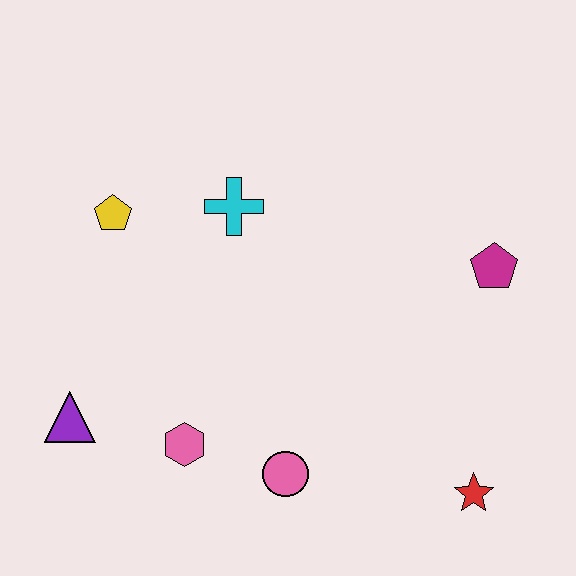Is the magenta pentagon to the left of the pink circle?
No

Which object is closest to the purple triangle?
The pink hexagon is closest to the purple triangle.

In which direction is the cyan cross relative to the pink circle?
The cyan cross is above the pink circle.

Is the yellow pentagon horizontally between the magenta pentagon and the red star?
No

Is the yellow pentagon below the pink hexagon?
No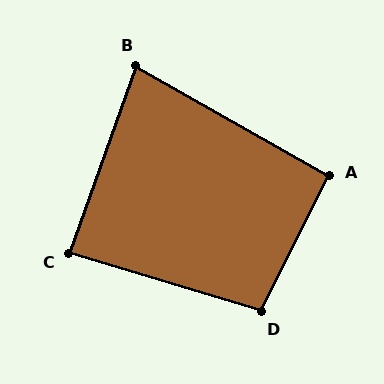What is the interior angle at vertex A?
Approximately 93 degrees (approximately right).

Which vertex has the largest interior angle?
D, at approximately 100 degrees.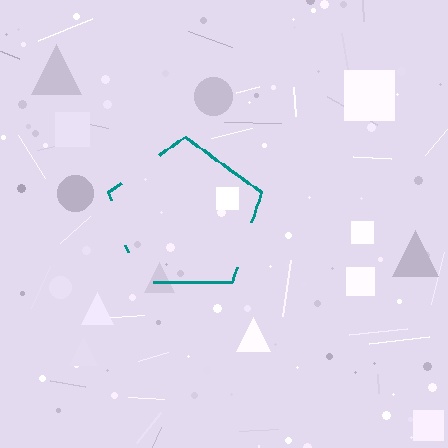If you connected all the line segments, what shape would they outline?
They would outline a pentagon.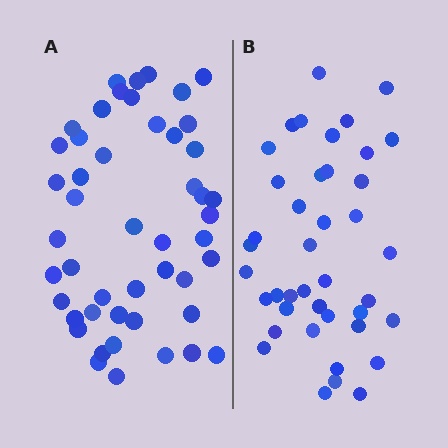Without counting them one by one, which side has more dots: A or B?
Region A (the left region) has more dots.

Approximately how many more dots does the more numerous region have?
Region A has roughly 8 or so more dots than region B.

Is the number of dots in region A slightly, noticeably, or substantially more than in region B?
Region A has only slightly more — the two regions are fairly close. The ratio is roughly 1.2 to 1.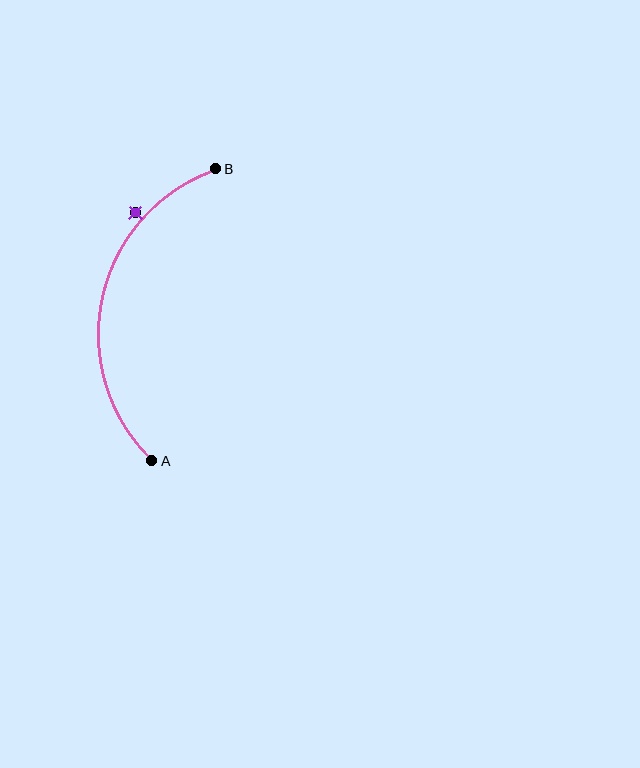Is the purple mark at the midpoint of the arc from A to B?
No — the purple mark does not lie on the arc at all. It sits slightly outside the curve.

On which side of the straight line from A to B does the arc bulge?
The arc bulges to the left of the straight line connecting A and B.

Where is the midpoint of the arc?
The arc midpoint is the point on the curve farthest from the straight line joining A and B. It sits to the left of that line.